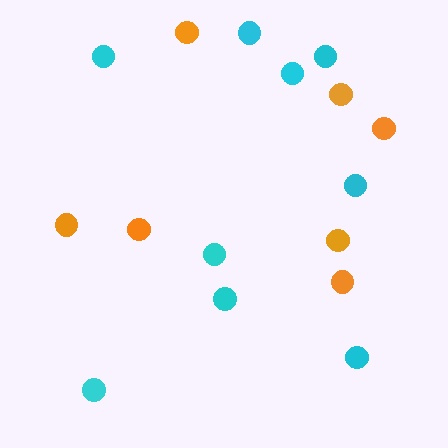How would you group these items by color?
There are 2 groups: one group of orange circles (7) and one group of cyan circles (9).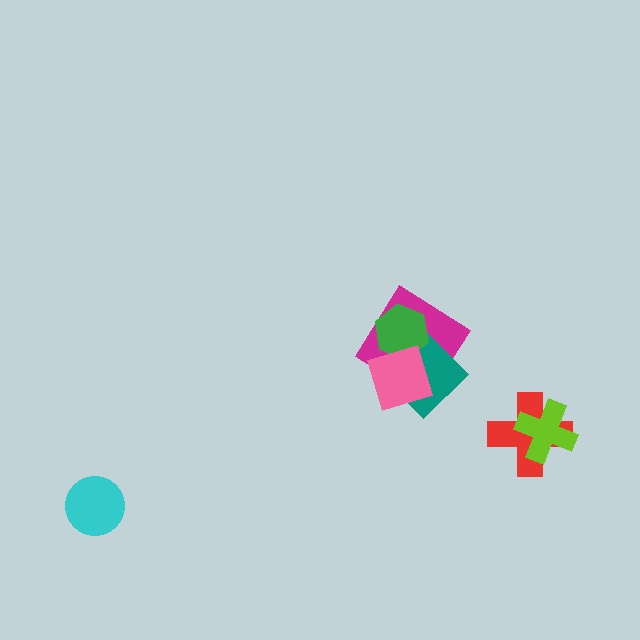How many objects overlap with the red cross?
1 object overlaps with the red cross.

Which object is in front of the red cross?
The lime cross is in front of the red cross.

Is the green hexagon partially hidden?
Yes, it is partially covered by another shape.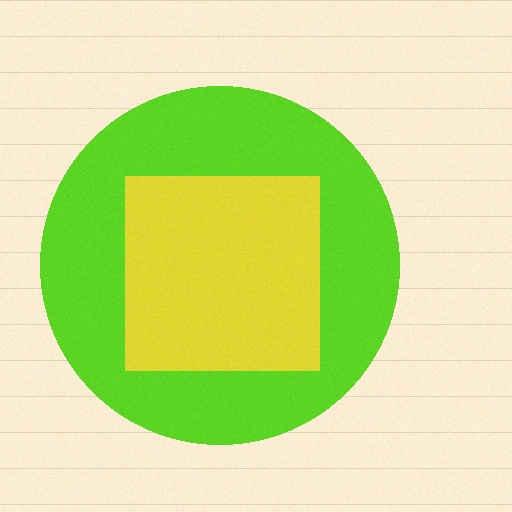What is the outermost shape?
The lime circle.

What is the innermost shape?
The yellow square.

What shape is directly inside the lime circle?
The yellow square.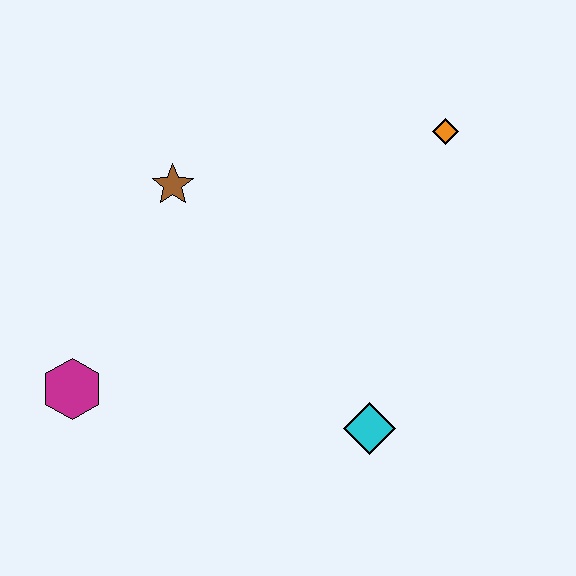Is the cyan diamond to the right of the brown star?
Yes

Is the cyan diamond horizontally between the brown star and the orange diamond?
Yes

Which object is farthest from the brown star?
The cyan diamond is farthest from the brown star.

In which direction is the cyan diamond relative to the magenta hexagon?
The cyan diamond is to the right of the magenta hexagon.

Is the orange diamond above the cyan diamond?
Yes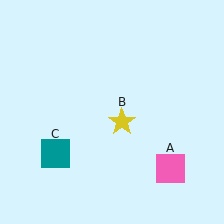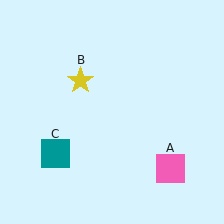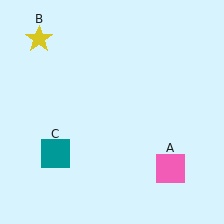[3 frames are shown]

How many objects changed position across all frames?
1 object changed position: yellow star (object B).